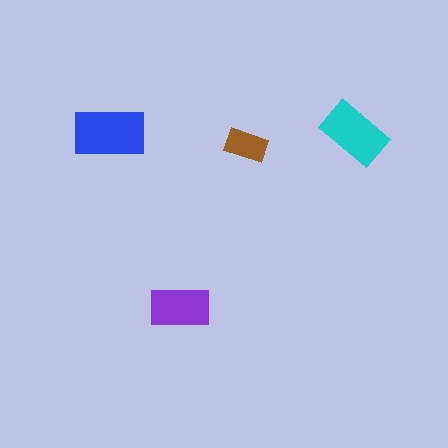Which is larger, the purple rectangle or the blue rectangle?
The blue one.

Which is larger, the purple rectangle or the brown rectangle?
The purple one.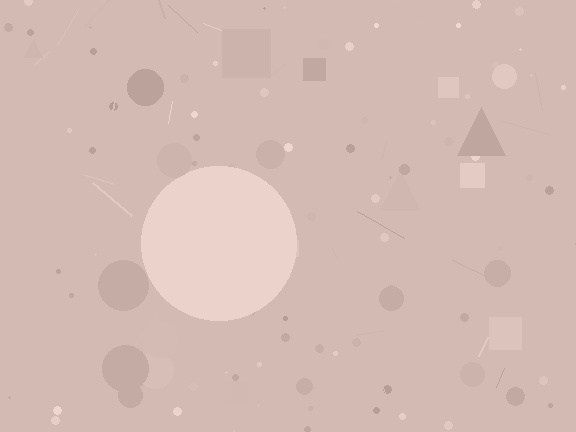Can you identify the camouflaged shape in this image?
The camouflaged shape is a circle.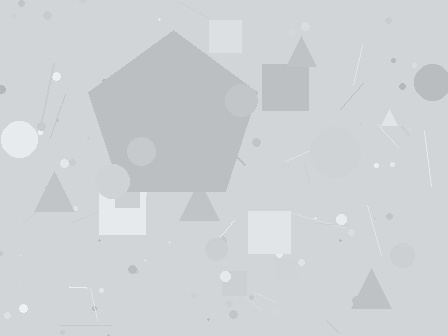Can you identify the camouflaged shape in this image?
The camouflaged shape is a pentagon.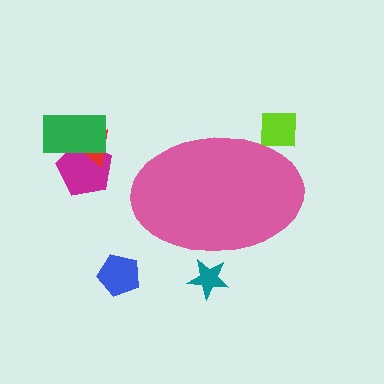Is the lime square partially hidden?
Yes, the lime square is partially hidden behind the pink ellipse.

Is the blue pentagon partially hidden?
No, the blue pentagon is fully visible.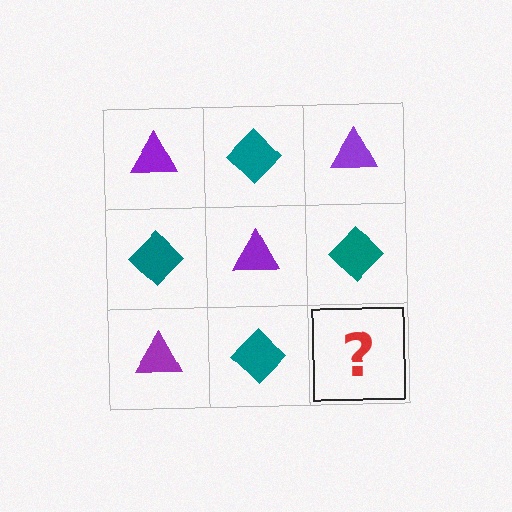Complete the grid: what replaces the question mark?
The question mark should be replaced with a purple triangle.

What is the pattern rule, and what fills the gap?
The rule is that it alternates purple triangle and teal diamond in a checkerboard pattern. The gap should be filled with a purple triangle.